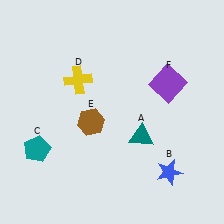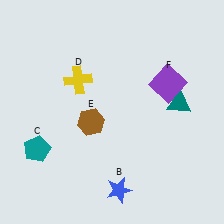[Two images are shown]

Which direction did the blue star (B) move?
The blue star (B) moved left.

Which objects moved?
The objects that moved are: the teal triangle (A), the blue star (B).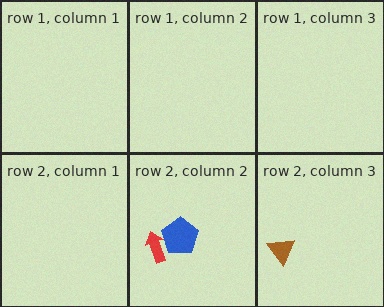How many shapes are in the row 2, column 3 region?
1.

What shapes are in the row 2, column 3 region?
The brown triangle.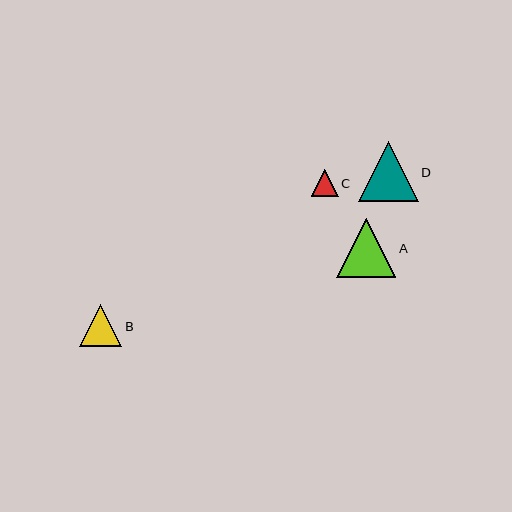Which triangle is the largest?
Triangle D is the largest with a size of approximately 60 pixels.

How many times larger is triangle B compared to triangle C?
Triangle B is approximately 1.6 times the size of triangle C.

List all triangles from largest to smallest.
From largest to smallest: D, A, B, C.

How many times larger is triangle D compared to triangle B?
Triangle D is approximately 1.5 times the size of triangle B.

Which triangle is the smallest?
Triangle C is the smallest with a size of approximately 27 pixels.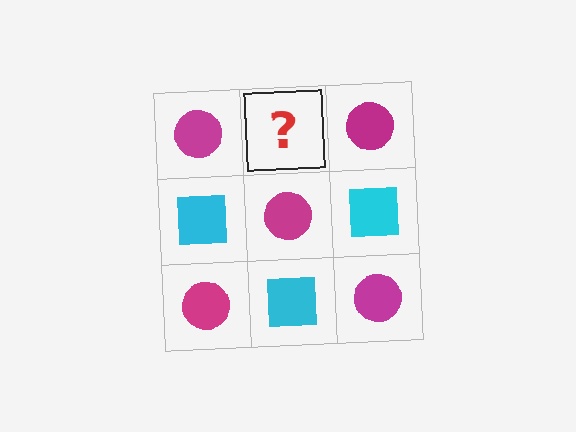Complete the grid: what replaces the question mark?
The question mark should be replaced with a cyan square.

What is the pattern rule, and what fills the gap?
The rule is that it alternates magenta circle and cyan square in a checkerboard pattern. The gap should be filled with a cyan square.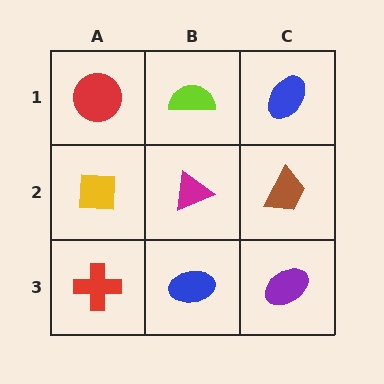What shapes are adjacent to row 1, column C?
A brown trapezoid (row 2, column C), a lime semicircle (row 1, column B).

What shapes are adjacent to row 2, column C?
A blue ellipse (row 1, column C), a purple ellipse (row 3, column C), a magenta triangle (row 2, column B).